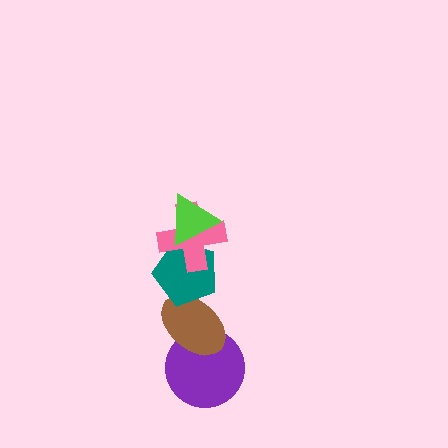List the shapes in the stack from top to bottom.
From top to bottom: the lime triangle, the pink cross, the teal pentagon, the brown ellipse, the purple circle.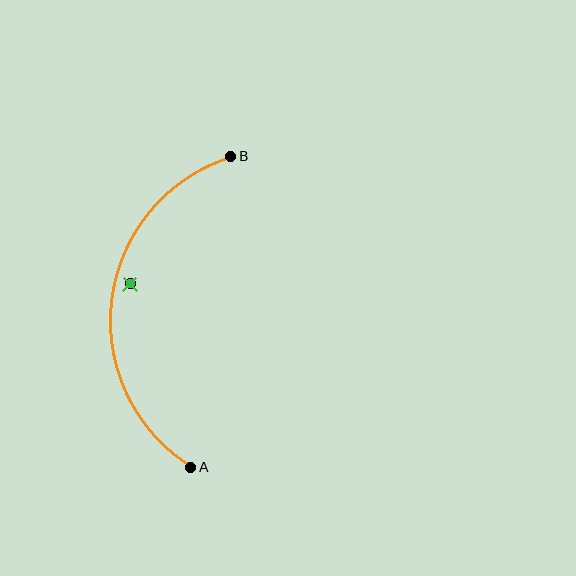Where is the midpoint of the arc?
The arc midpoint is the point on the curve farthest from the straight line joining A and B. It sits to the left of that line.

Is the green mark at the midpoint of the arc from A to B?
No — the green mark does not lie on the arc at all. It sits slightly inside the curve.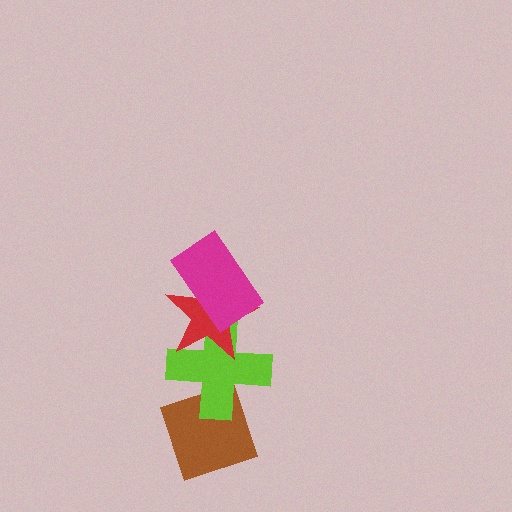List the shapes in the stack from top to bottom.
From top to bottom: the magenta rectangle, the red star, the lime cross, the brown diamond.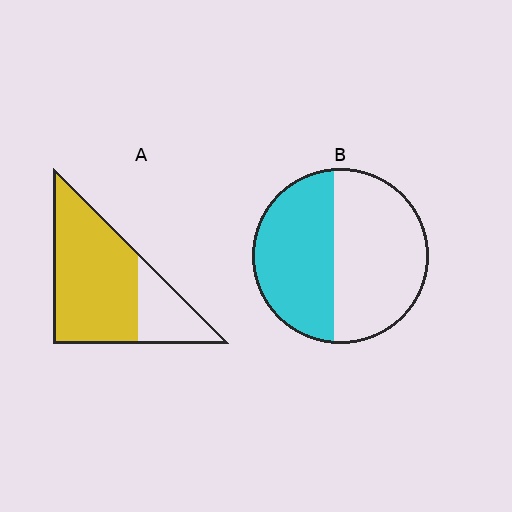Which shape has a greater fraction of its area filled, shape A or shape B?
Shape A.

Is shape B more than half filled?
No.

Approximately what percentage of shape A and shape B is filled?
A is approximately 75% and B is approximately 45%.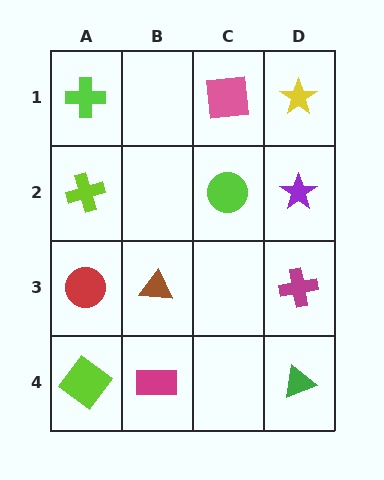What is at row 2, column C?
A lime circle.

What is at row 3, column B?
A brown triangle.